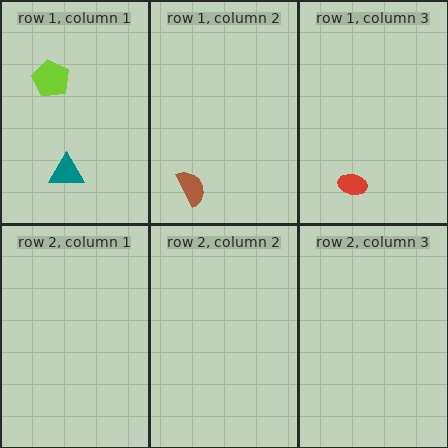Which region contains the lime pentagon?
The row 1, column 1 region.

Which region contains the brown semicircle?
The row 1, column 2 region.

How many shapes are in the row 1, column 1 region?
2.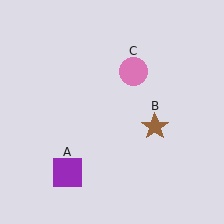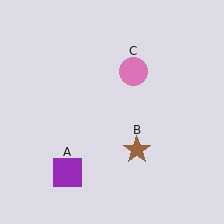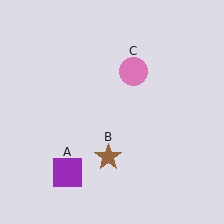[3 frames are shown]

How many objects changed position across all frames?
1 object changed position: brown star (object B).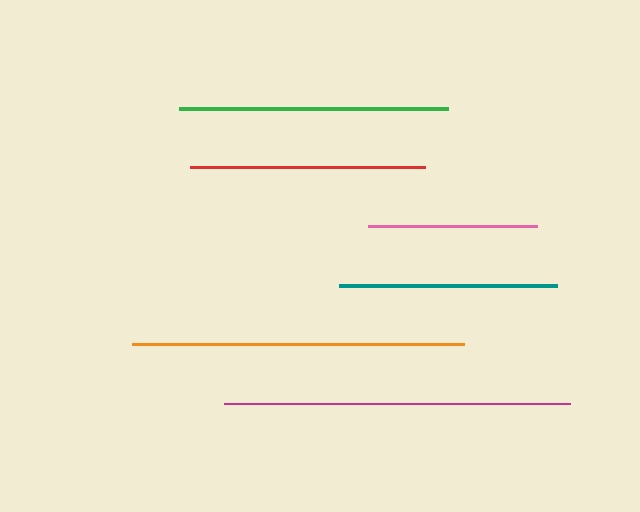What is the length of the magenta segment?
The magenta segment is approximately 346 pixels long.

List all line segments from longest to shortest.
From longest to shortest: magenta, orange, green, red, teal, pink.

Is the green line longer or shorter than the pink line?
The green line is longer than the pink line.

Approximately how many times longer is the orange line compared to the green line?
The orange line is approximately 1.2 times the length of the green line.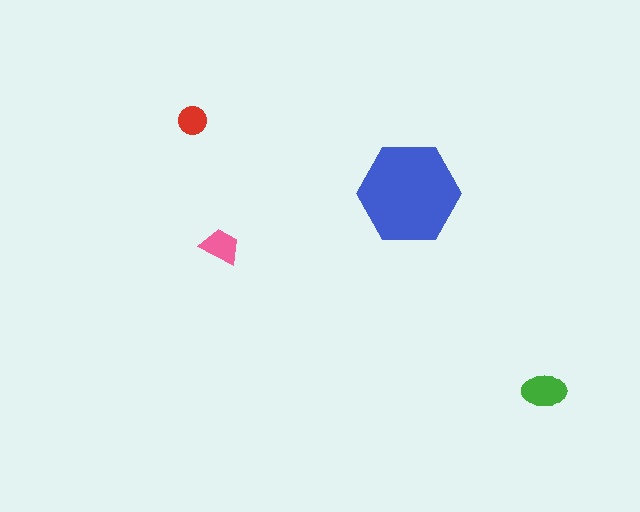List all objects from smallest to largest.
The red circle, the pink trapezoid, the green ellipse, the blue hexagon.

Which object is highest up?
The red circle is topmost.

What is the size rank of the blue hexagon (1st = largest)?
1st.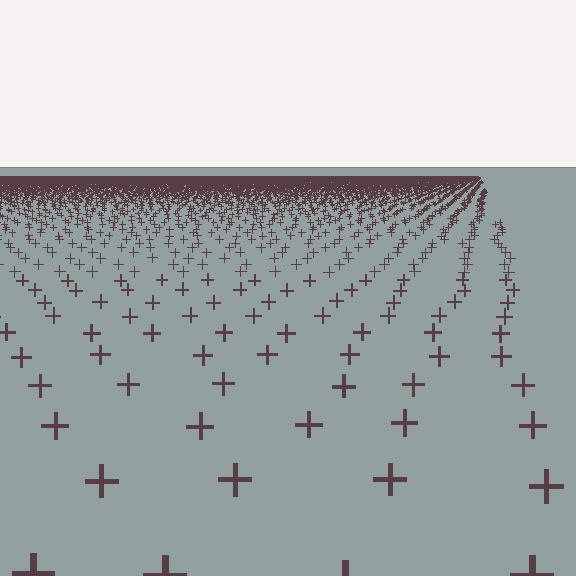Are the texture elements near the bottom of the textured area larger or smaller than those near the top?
Larger. Near the bottom, elements are closer to the viewer and appear at a bigger on-screen size.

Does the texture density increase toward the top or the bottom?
Density increases toward the top.